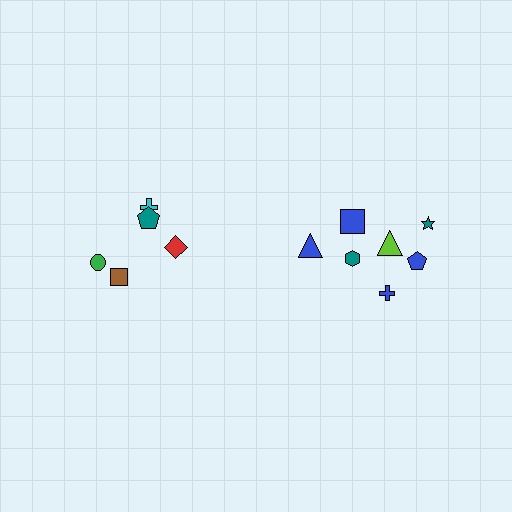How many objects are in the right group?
There are 7 objects.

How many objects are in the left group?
There are 5 objects.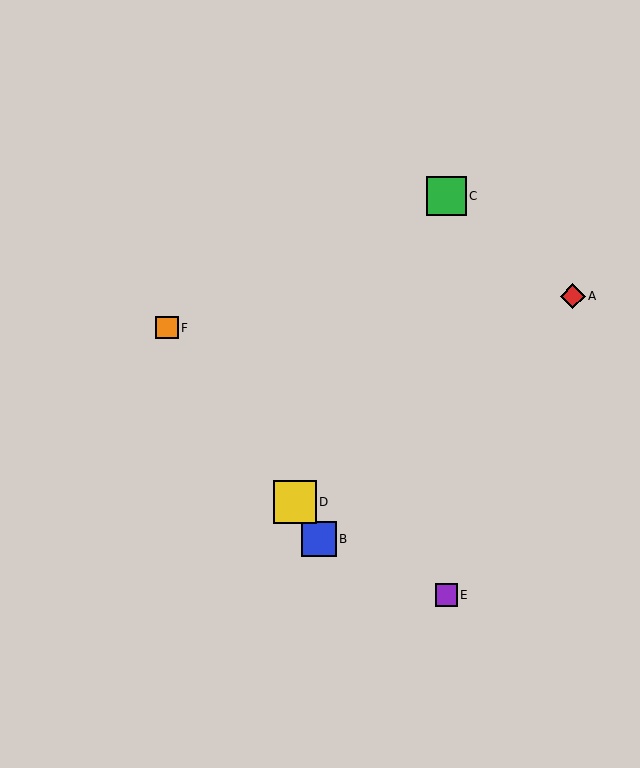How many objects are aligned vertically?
2 objects (C, E) are aligned vertically.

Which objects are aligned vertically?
Objects C, E are aligned vertically.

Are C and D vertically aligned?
No, C is at x≈446 and D is at x≈295.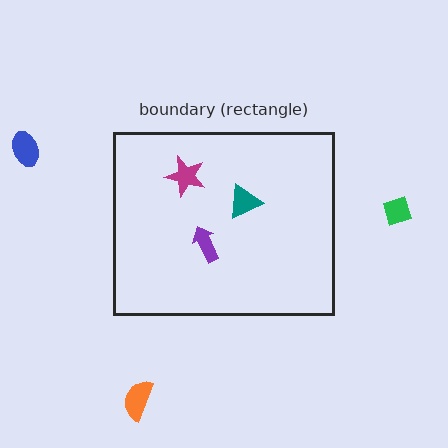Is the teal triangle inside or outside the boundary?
Inside.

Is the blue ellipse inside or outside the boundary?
Outside.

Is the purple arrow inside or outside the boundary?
Inside.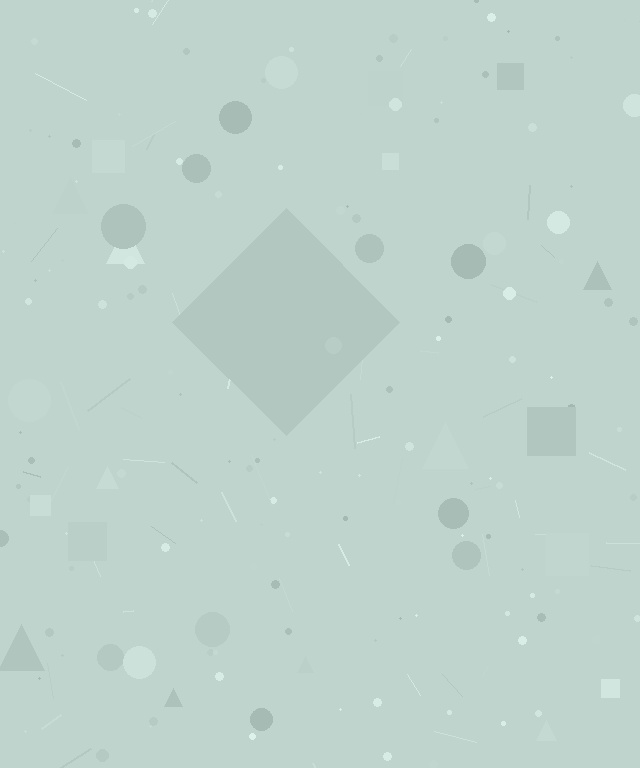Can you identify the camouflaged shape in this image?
The camouflaged shape is a diamond.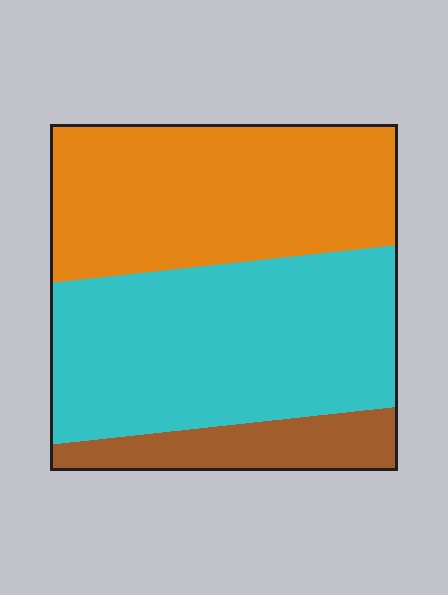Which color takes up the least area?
Brown, at roughly 15%.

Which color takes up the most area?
Cyan, at roughly 45%.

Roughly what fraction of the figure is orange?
Orange covers about 40% of the figure.